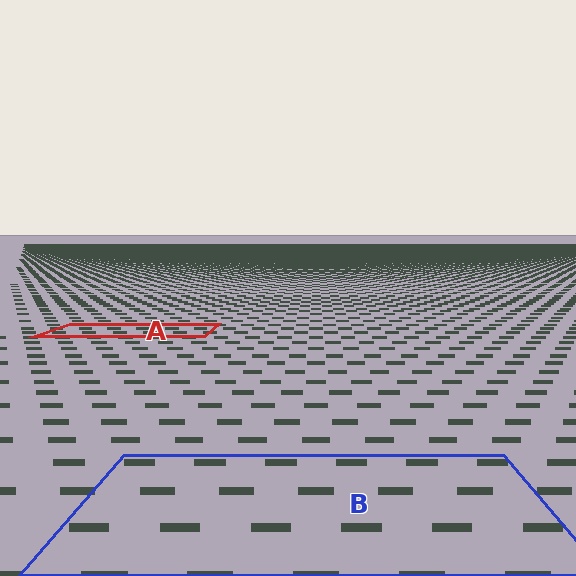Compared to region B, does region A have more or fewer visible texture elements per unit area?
Region A has more texture elements per unit area — they are packed more densely because it is farther away.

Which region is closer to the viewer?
Region B is closer. The texture elements there are larger and more spread out.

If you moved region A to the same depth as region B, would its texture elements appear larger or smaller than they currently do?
They would appear larger. At a closer depth, the same texture elements are projected at a bigger on-screen size.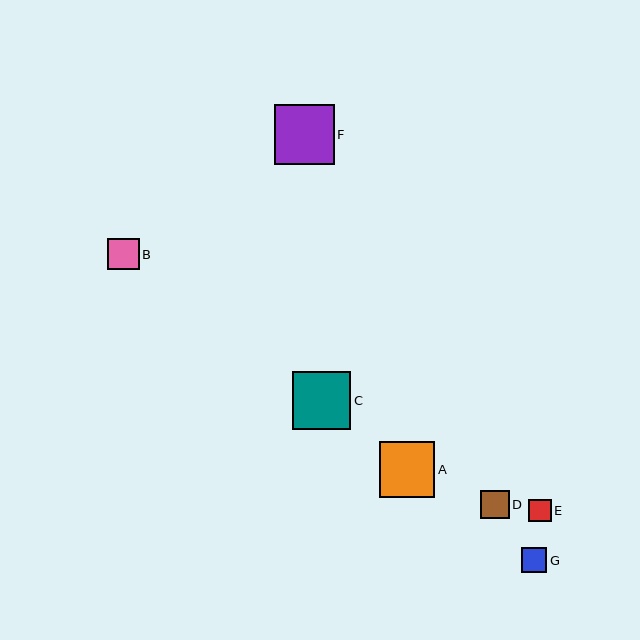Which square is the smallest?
Square E is the smallest with a size of approximately 22 pixels.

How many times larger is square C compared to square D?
Square C is approximately 2.0 times the size of square D.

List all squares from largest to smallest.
From largest to smallest: F, C, A, B, D, G, E.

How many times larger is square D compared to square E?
Square D is approximately 1.3 times the size of square E.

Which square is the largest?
Square F is the largest with a size of approximately 60 pixels.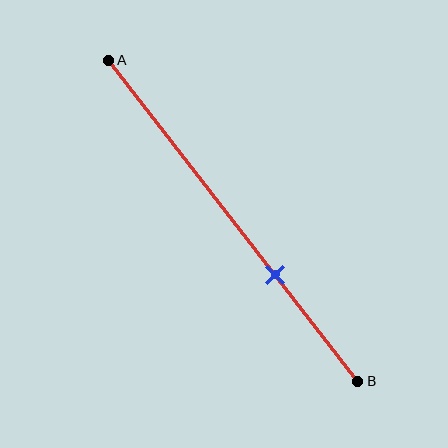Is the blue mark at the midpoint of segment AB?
No, the mark is at about 65% from A, not at the 50% midpoint.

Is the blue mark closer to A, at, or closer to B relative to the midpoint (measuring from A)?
The blue mark is closer to point B than the midpoint of segment AB.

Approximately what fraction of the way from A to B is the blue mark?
The blue mark is approximately 65% of the way from A to B.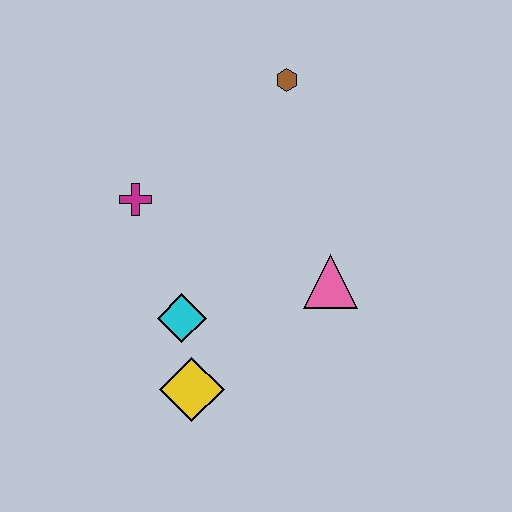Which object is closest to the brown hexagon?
The magenta cross is closest to the brown hexagon.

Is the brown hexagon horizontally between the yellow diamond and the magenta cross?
No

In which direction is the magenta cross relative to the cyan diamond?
The magenta cross is above the cyan diamond.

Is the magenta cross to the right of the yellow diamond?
No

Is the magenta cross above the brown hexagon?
No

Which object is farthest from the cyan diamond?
The brown hexagon is farthest from the cyan diamond.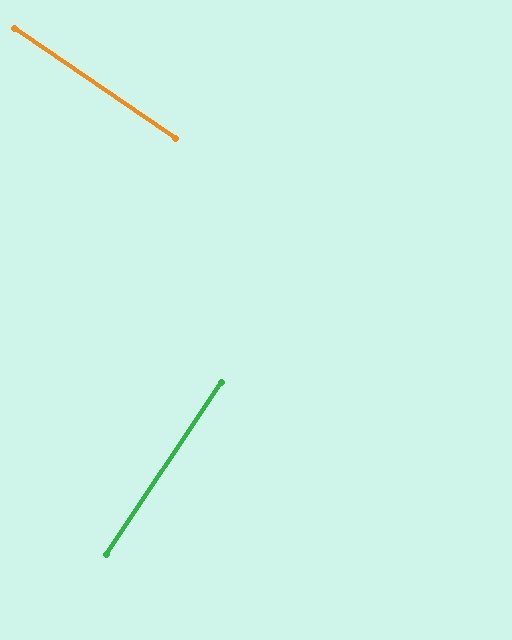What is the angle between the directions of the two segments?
Approximately 90 degrees.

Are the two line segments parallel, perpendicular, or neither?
Perpendicular — they meet at approximately 90°.